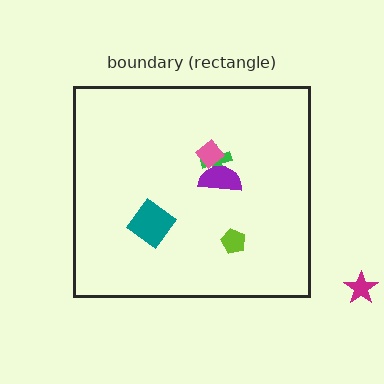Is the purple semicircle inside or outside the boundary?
Inside.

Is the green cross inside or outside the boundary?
Inside.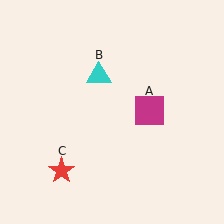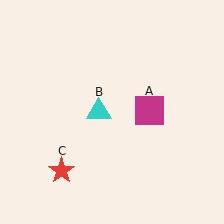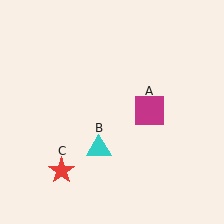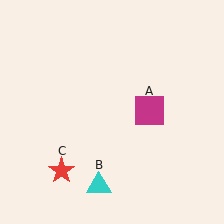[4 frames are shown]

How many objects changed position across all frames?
1 object changed position: cyan triangle (object B).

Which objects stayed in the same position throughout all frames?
Magenta square (object A) and red star (object C) remained stationary.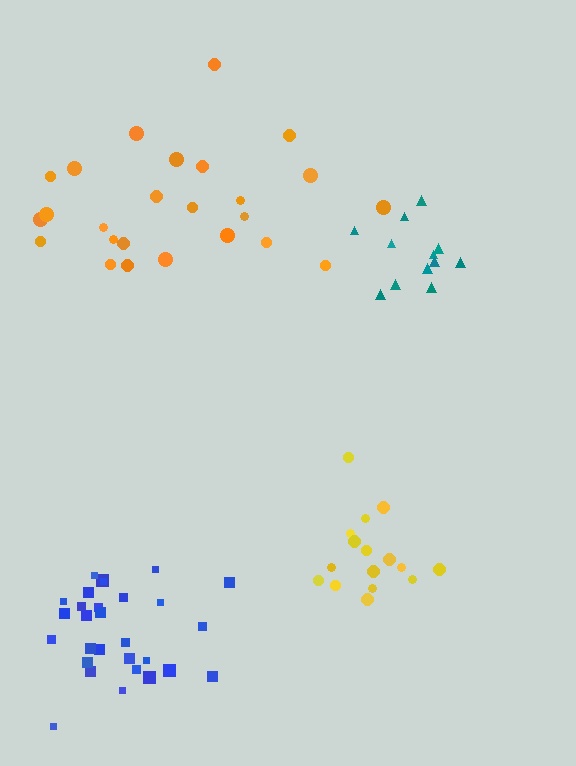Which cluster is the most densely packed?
Blue.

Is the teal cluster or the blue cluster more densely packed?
Blue.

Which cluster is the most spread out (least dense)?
Orange.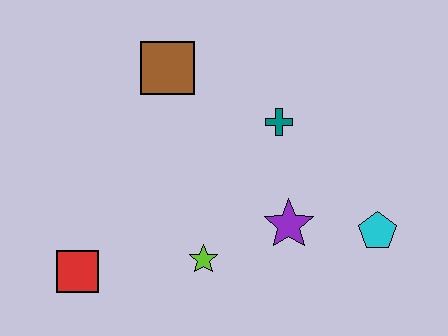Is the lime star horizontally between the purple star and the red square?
Yes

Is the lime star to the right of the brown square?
Yes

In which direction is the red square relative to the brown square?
The red square is below the brown square.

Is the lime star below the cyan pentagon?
Yes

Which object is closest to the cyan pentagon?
The purple star is closest to the cyan pentagon.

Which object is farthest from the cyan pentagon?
The red square is farthest from the cyan pentagon.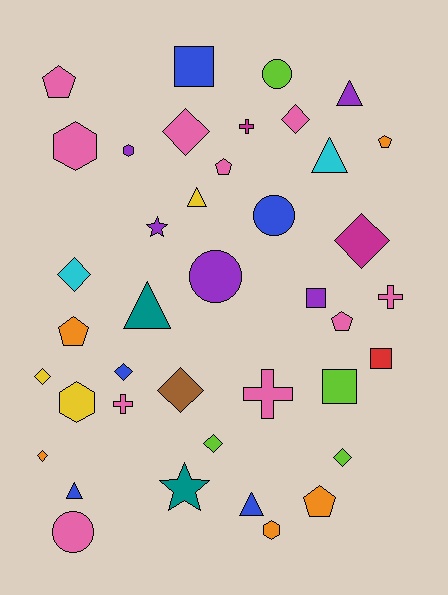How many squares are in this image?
There are 4 squares.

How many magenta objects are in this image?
There are 2 magenta objects.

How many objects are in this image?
There are 40 objects.